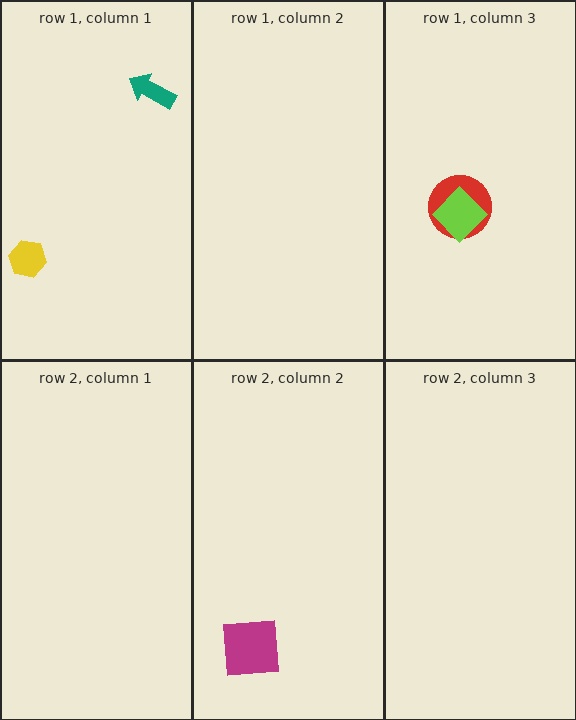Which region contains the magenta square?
The row 2, column 2 region.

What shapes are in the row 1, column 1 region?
The yellow hexagon, the teal arrow.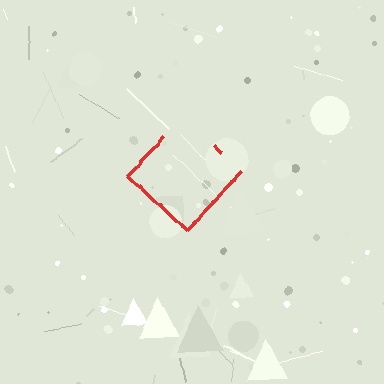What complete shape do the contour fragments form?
The contour fragments form a diamond.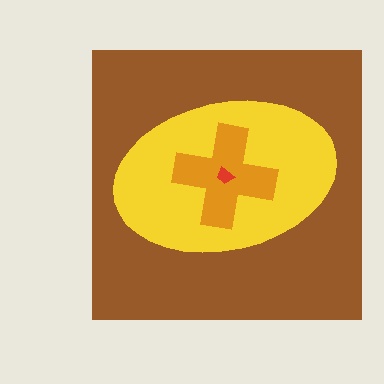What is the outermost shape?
The brown square.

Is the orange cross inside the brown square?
Yes.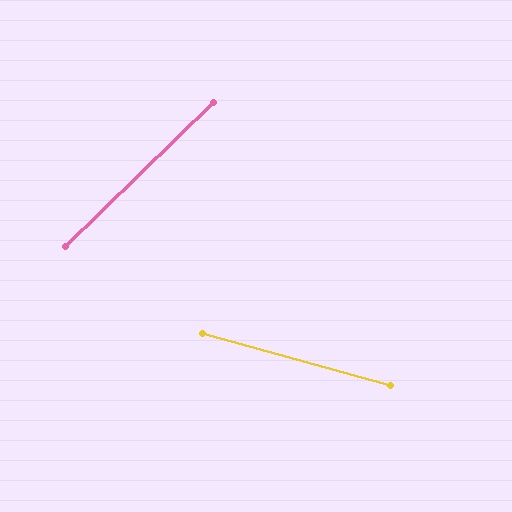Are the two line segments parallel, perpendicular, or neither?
Neither parallel nor perpendicular — they differ by about 60°.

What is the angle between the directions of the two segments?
Approximately 60 degrees.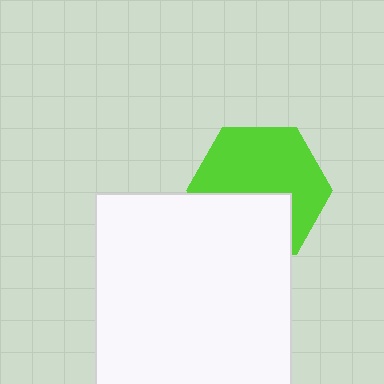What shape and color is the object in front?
The object in front is a white square.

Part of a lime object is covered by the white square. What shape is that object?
It is a hexagon.